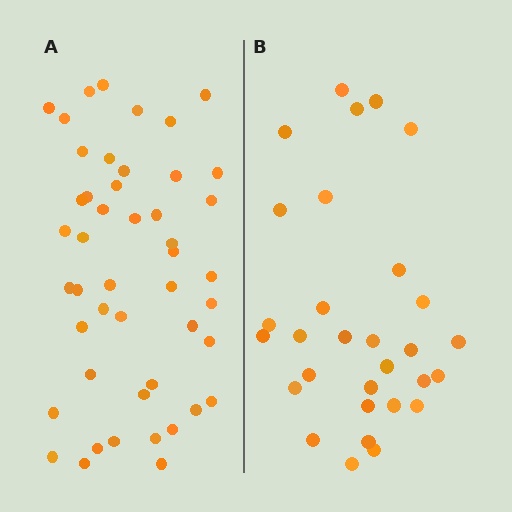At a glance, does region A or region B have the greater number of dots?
Region A (the left region) has more dots.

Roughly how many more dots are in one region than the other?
Region A has approximately 15 more dots than region B.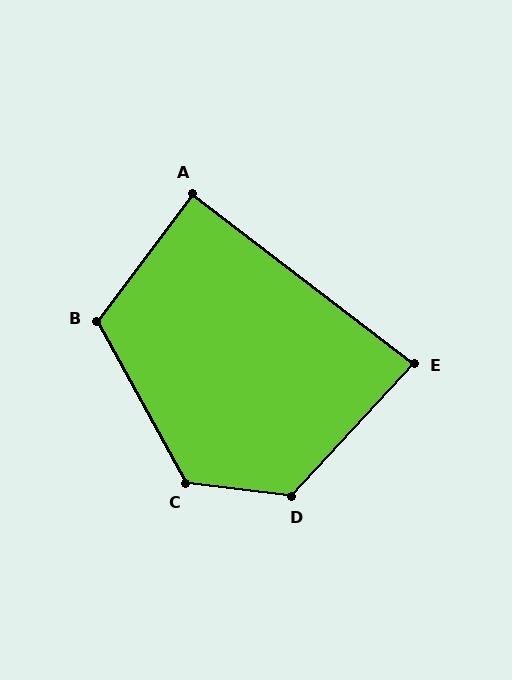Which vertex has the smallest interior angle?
E, at approximately 85 degrees.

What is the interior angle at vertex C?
Approximately 125 degrees (obtuse).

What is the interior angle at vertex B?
Approximately 115 degrees (obtuse).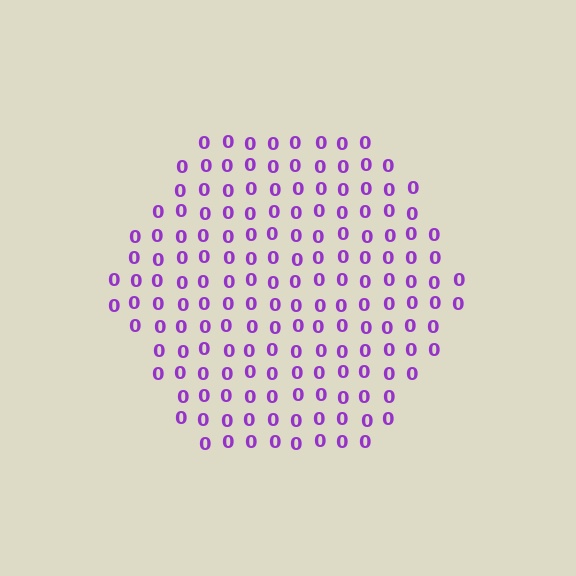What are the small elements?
The small elements are digit 0's.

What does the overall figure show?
The overall figure shows a hexagon.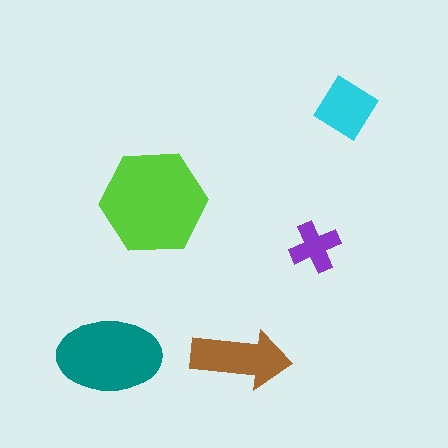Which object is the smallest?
The purple cross.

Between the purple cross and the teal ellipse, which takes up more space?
The teal ellipse.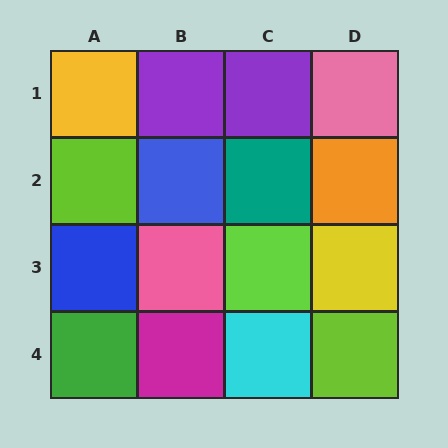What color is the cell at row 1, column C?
Purple.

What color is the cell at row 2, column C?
Teal.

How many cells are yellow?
2 cells are yellow.